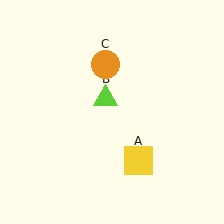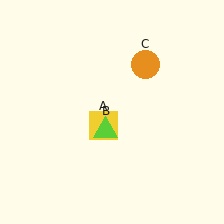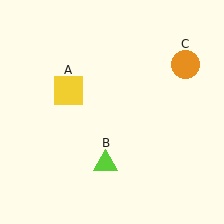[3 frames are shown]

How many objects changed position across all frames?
3 objects changed position: yellow square (object A), lime triangle (object B), orange circle (object C).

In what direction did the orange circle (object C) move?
The orange circle (object C) moved right.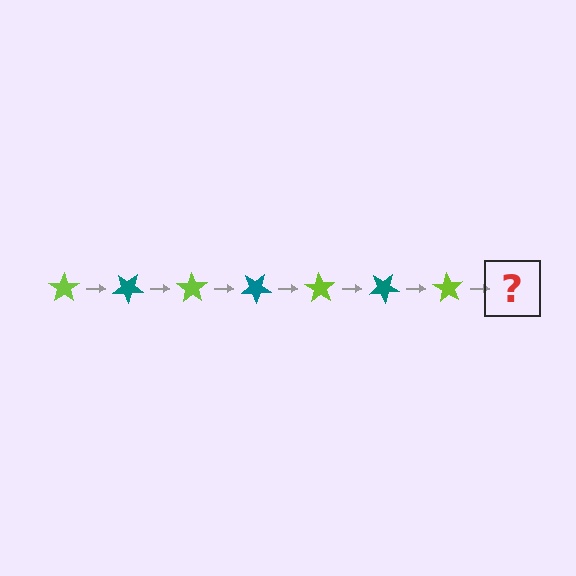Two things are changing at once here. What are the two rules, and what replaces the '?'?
The two rules are that it rotates 35 degrees each step and the color cycles through lime and teal. The '?' should be a teal star, rotated 245 degrees from the start.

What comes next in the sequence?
The next element should be a teal star, rotated 245 degrees from the start.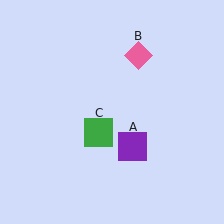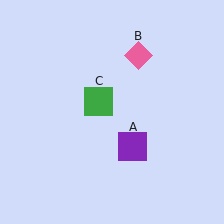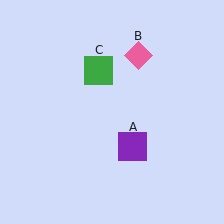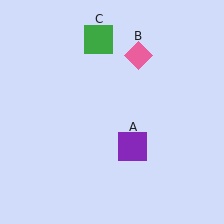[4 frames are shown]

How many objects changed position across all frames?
1 object changed position: green square (object C).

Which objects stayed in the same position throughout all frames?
Purple square (object A) and pink diamond (object B) remained stationary.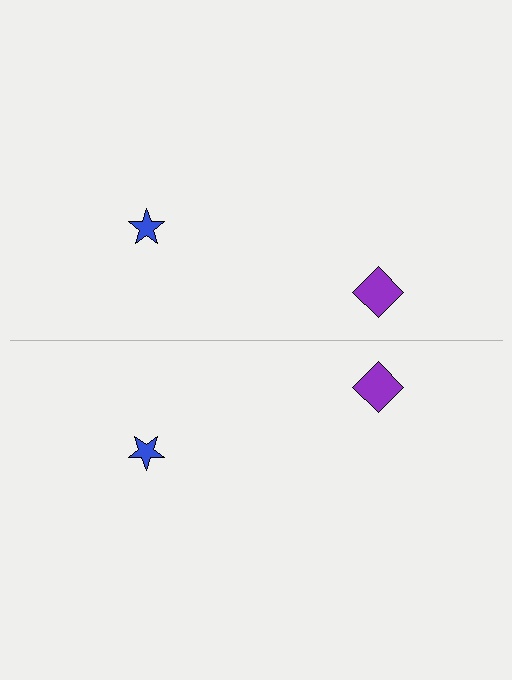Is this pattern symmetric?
Yes, this pattern has bilateral (reflection) symmetry.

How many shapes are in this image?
There are 4 shapes in this image.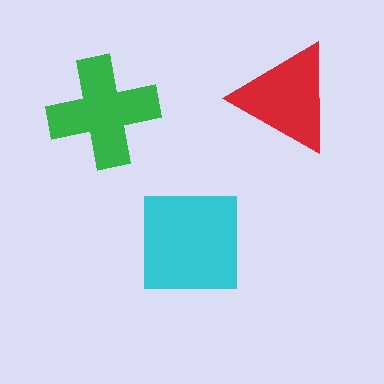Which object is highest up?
The red triangle is topmost.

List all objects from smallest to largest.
The red triangle, the green cross, the cyan square.